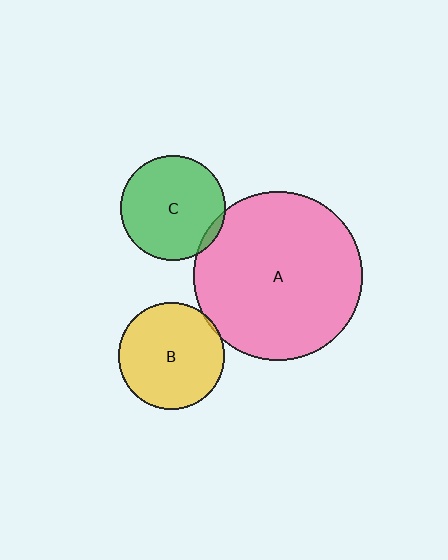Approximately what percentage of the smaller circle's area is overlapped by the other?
Approximately 5%.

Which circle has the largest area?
Circle A (pink).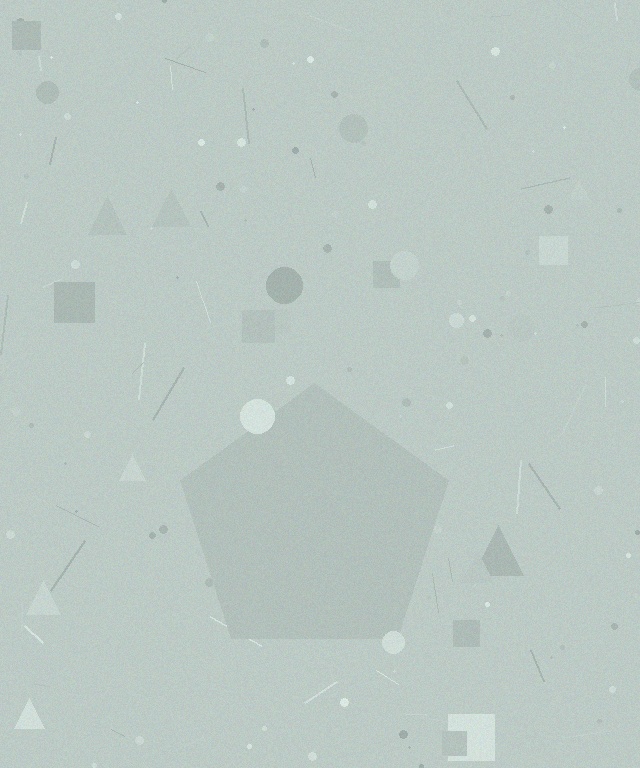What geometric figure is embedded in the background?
A pentagon is embedded in the background.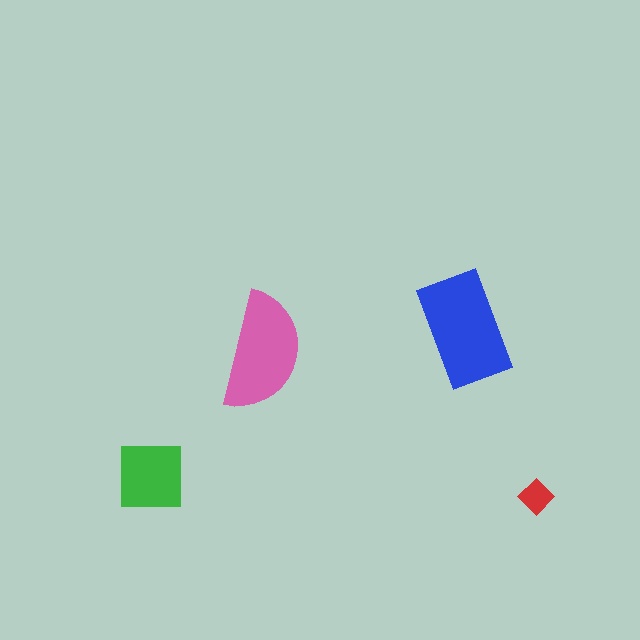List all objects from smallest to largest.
The red diamond, the green square, the pink semicircle, the blue rectangle.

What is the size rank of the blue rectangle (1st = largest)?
1st.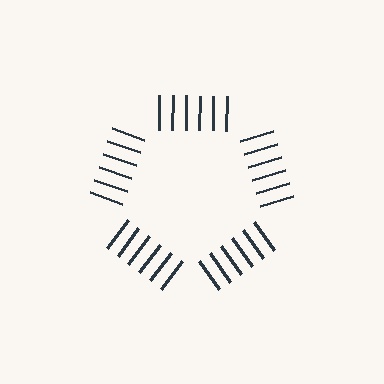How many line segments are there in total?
30 — 6 along each of the 5 edges.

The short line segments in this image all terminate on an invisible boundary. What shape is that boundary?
An illusory pentagon — the line segments terminate on its edges but no continuous stroke is drawn.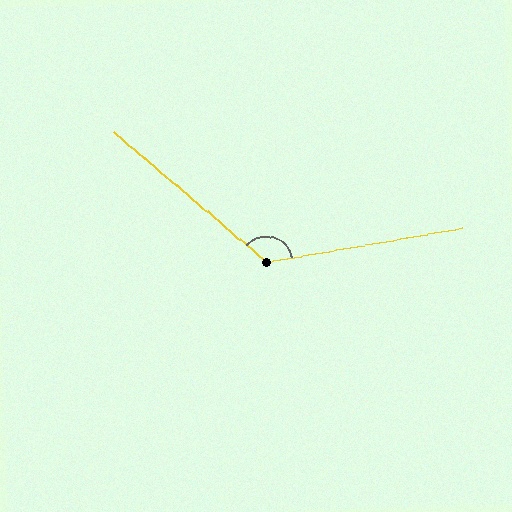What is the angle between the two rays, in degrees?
Approximately 130 degrees.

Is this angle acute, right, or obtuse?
It is obtuse.